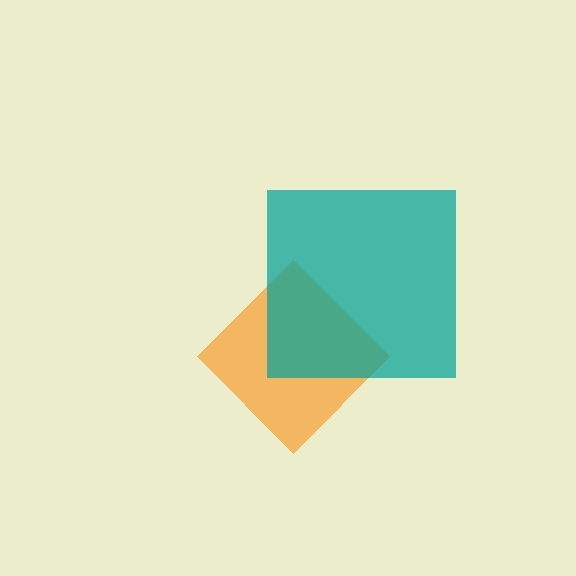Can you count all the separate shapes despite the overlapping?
Yes, there are 2 separate shapes.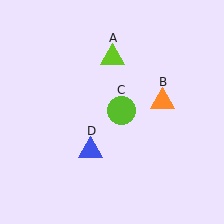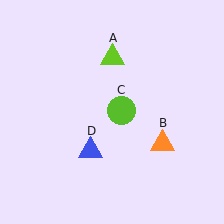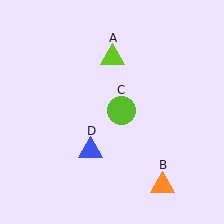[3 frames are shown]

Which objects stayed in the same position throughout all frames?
Lime triangle (object A) and lime circle (object C) and blue triangle (object D) remained stationary.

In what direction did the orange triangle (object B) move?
The orange triangle (object B) moved down.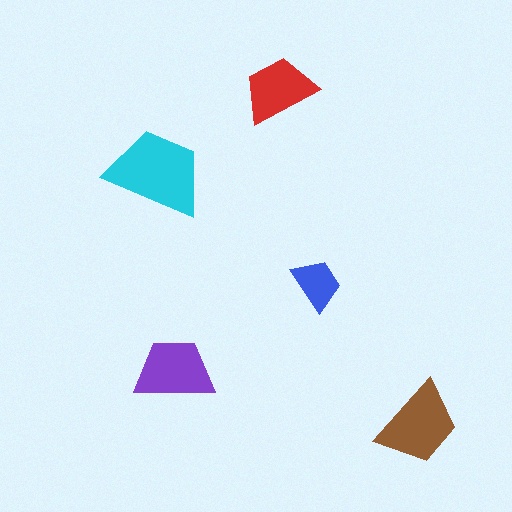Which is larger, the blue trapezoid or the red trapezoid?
The red one.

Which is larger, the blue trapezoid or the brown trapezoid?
The brown one.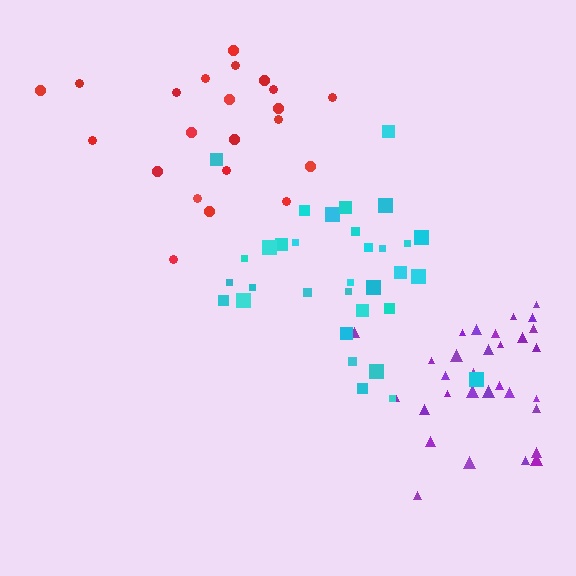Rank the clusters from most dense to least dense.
purple, cyan, red.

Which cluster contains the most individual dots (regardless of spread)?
Cyan (33).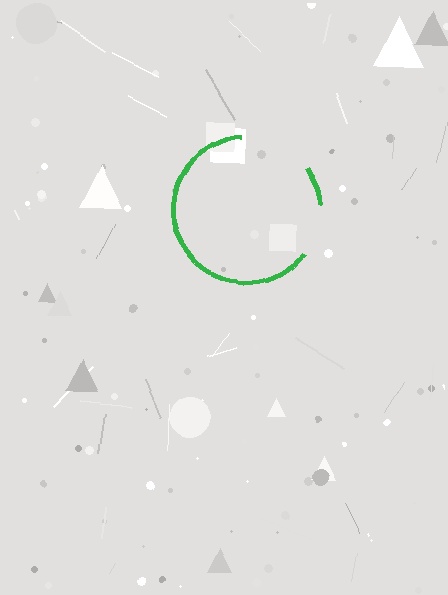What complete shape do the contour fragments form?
The contour fragments form a circle.